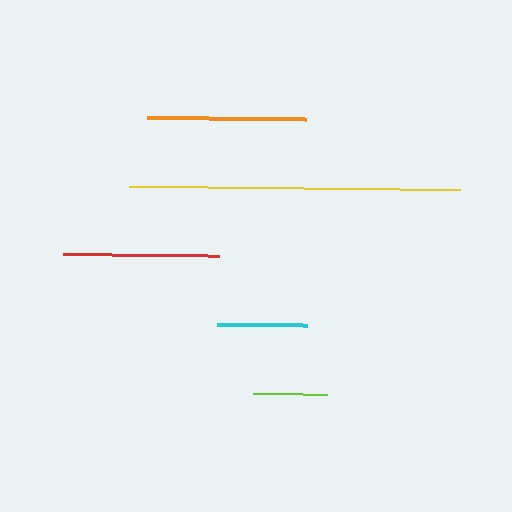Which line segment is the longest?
The yellow line is the longest at approximately 331 pixels.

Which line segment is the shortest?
The lime line is the shortest at approximately 74 pixels.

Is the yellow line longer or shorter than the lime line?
The yellow line is longer than the lime line.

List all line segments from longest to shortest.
From longest to shortest: yellow, orange, red, cyan, lime.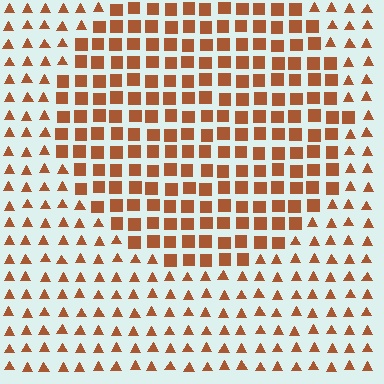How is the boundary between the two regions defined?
The boundary is defined by a change in element shape: squares inside vs. triangles outside. All elements share the same color and spacing.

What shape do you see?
I see a circle.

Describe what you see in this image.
The image is filled with small brown elements arranged in a uniform grid. A circle-shaped region contains squares, while the surrounding area contains triangles. The boundary is defined purely by the change in element shape.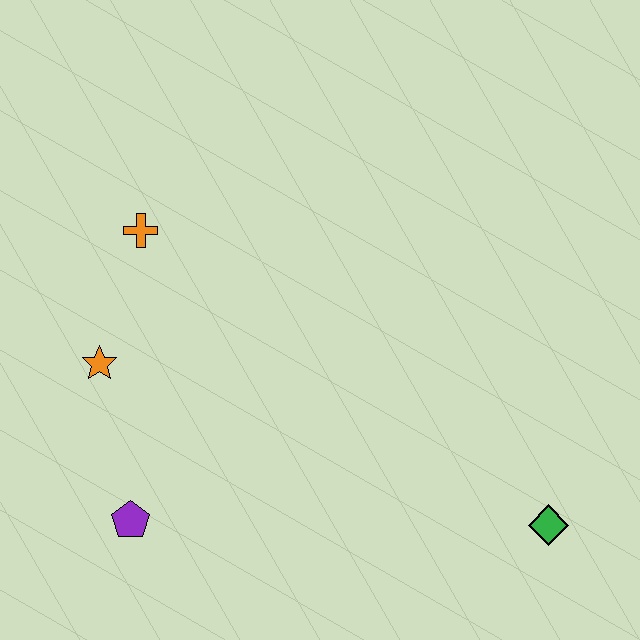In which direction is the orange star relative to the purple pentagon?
The orange star is above the purple pentagon.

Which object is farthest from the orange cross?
The green diamond is farthest from the orange cross.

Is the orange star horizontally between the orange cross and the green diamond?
No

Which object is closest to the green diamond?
The purple pentagon is closest to the green diamond.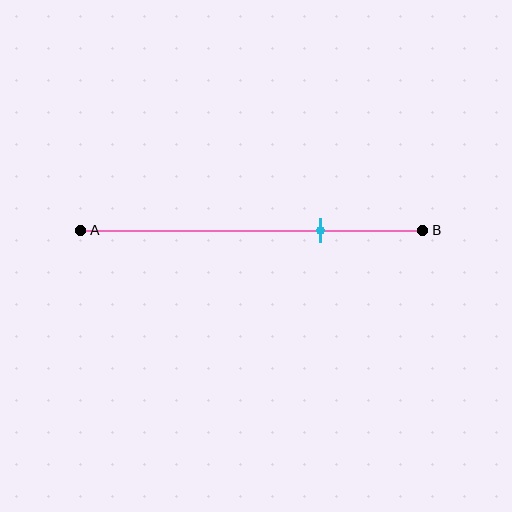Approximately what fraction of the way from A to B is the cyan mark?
The cyan mark is approximately 70% of the way from A to B.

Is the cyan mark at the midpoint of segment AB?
No, the mark is at about 70% from A, not at the 50% midpoint.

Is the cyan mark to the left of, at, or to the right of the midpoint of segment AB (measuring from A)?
The cyan mark is to the right of the midpoint of segment AB.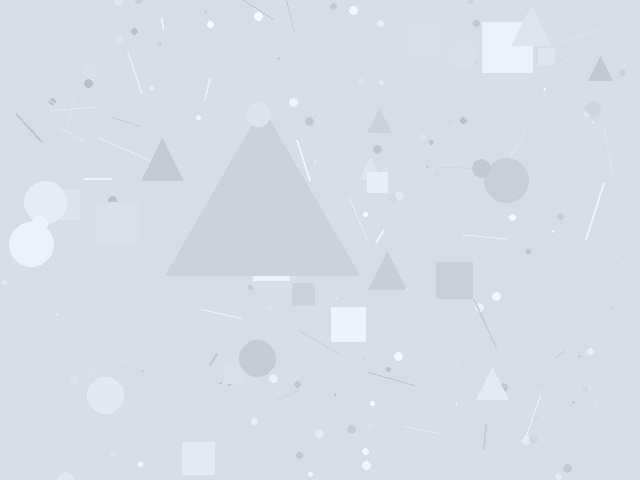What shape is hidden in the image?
A triangle is hidden in the image.